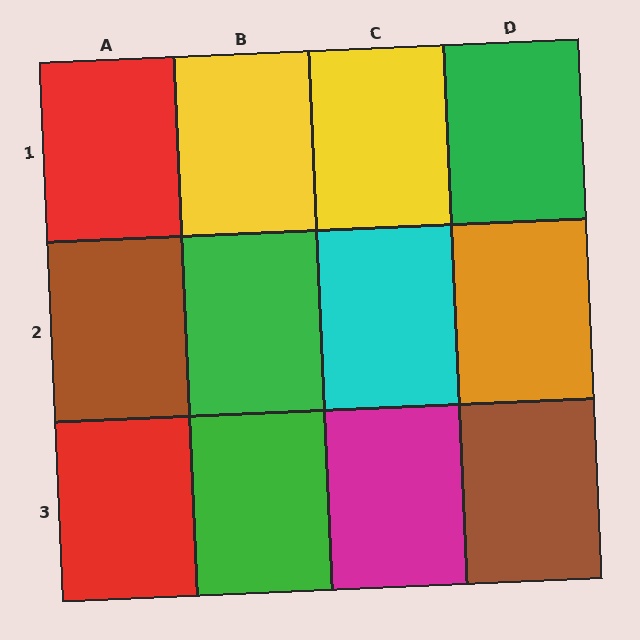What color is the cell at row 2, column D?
Orange.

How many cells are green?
3 cells are green.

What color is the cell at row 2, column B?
Green.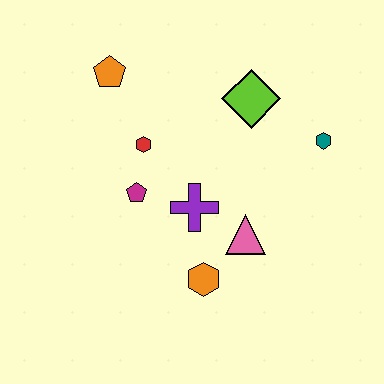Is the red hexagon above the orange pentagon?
No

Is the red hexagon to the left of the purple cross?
Yes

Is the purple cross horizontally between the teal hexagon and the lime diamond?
No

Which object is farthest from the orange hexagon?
The orange pentagon is farthest from the orange hexagon.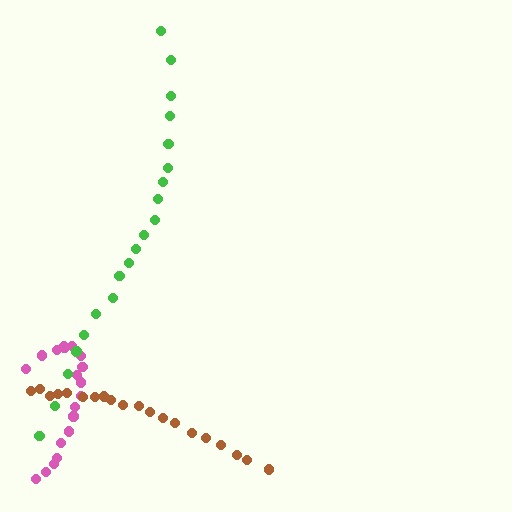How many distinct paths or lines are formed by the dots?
There are 3 distinct paths.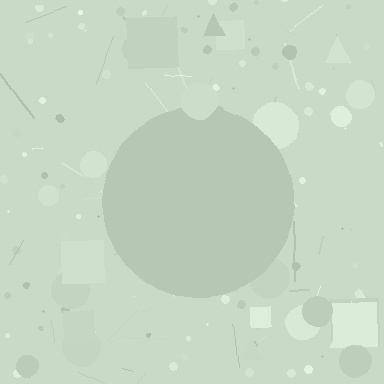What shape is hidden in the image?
A circle is hidden in the image.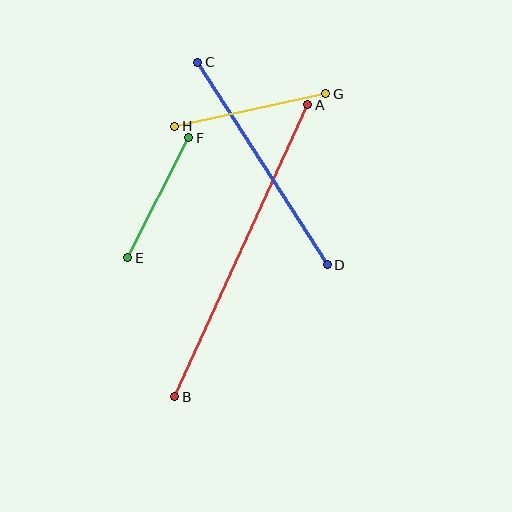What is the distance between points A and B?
The distance is approximately 321 pixels.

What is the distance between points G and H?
The distance is approximately 154 pixels.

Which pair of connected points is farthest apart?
Points A and B are farthest apart.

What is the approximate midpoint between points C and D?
The midpoint is at approximately (262, 163) pixels.